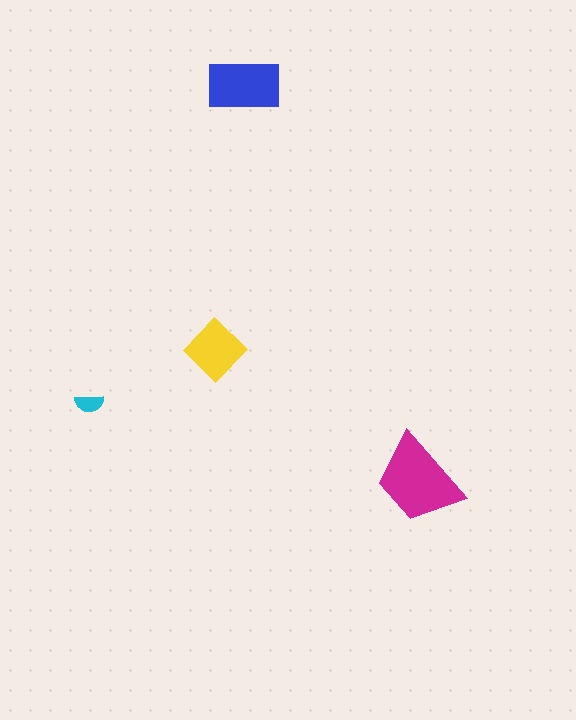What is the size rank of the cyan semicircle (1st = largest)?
4th.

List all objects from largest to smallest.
The magenta trapezoid, the blue rectangle, the yellow diamond, the cyan semicircle.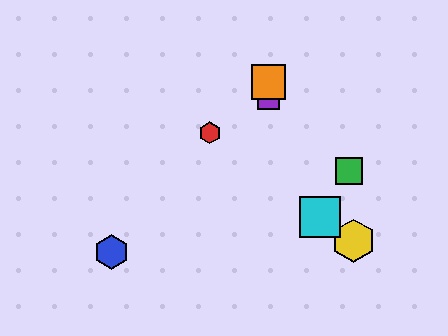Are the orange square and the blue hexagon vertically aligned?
No, the orange square is at x≈268 and the blue hexagon is at x≈112.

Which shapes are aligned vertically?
The purple square, the orange square are aligned vertically.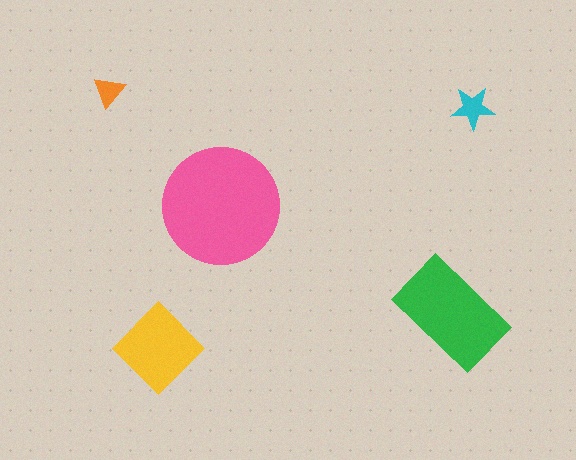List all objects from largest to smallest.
The pink circle, the green rectangle, the yellow diamond, the cyan star, the orange triangle.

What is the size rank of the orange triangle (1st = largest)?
5th.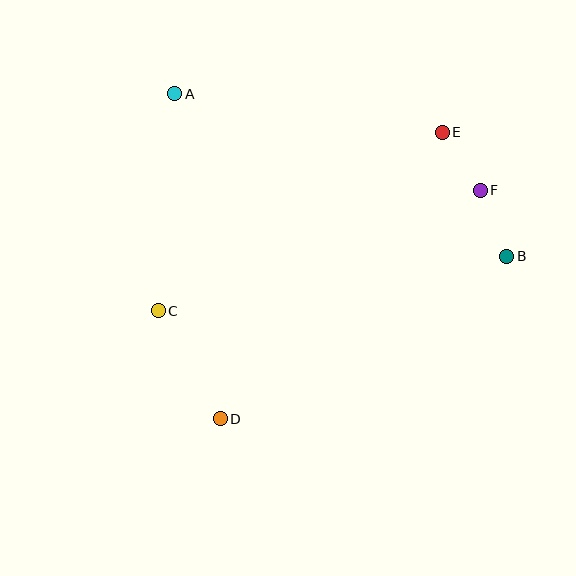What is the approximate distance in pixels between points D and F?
The distance between D and F is approximately 346 pixels.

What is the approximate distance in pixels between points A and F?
The distance between A and F is approximately 320 pixels.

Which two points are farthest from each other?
Points A and B are farthest from each other.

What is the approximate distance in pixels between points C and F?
The distance between C and F is approximately 344 pixels.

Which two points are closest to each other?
Points E and F are closest to each other.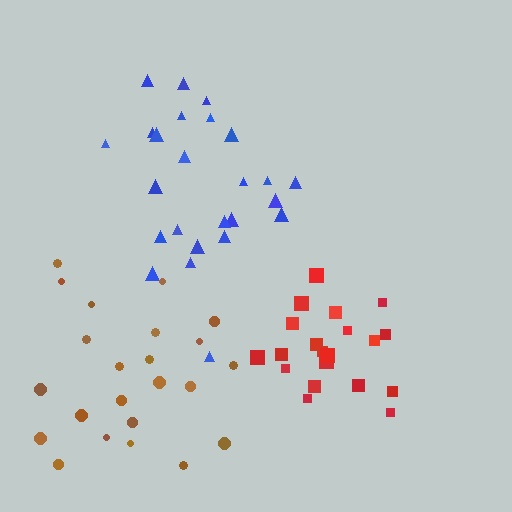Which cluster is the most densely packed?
Red.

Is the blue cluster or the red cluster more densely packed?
Red.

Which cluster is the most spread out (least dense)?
Brown.